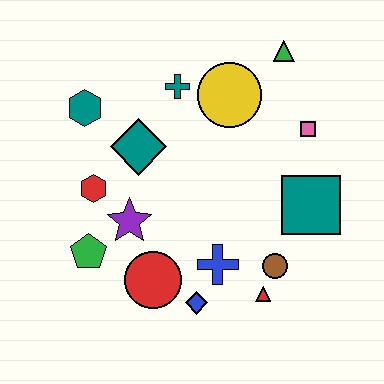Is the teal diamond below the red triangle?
No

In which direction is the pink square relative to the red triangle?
The pink square is above the red triangle.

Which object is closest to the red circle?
The blue diamond is closest to the red circle.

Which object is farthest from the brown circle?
The teal hexagon is farthest from the brown circle.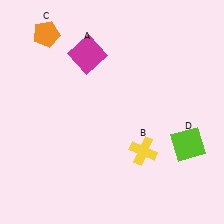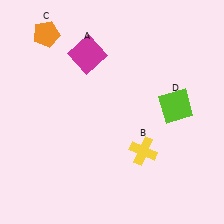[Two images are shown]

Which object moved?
The lime square (D) moved up.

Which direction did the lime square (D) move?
The lime square (D) moved up.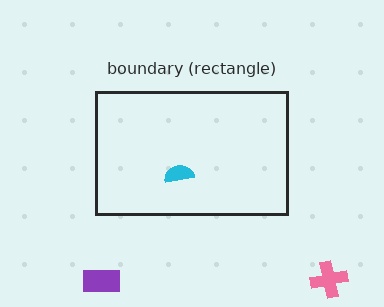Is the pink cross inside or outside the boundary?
Outside.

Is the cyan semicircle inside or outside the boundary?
Inside.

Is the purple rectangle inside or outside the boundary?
Outside.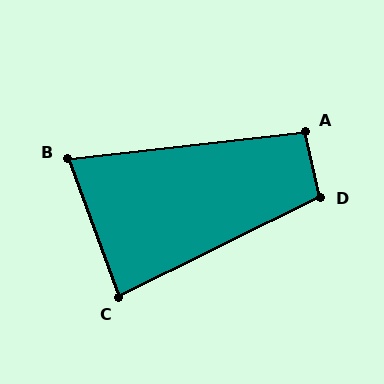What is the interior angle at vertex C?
Approximately 84 degrees (acute).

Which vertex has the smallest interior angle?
B, at approximately 76 degrees.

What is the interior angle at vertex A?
Approximately 96 degrees (obtuse).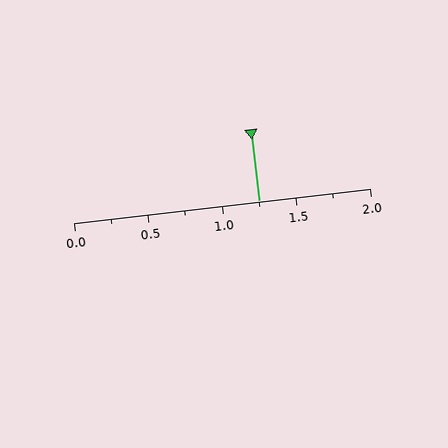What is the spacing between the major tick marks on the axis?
The major ticks are spaced 0.5 apart.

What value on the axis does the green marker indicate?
The marker indicates approximately 1.25.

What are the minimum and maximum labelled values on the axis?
The axis runs from 0.0 to 2.0.